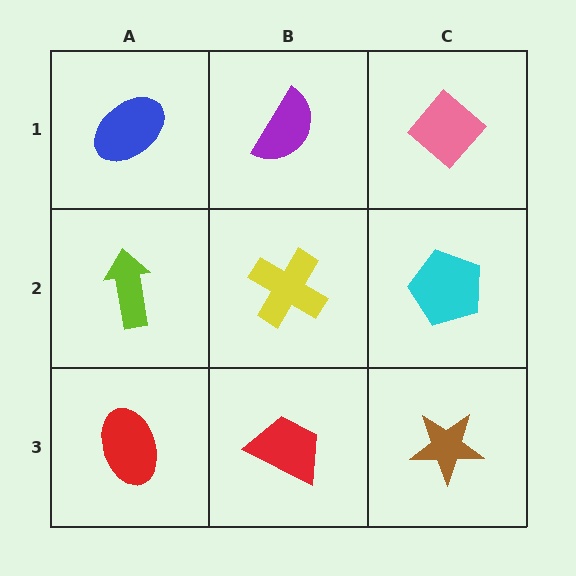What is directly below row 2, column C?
A brown star.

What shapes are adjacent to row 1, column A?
A lime arrow (row 2, column A), a purple semicircle (row 1, column B).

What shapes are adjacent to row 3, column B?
A yellow cross (row 2, column B), a red ellipse (row 3, column A), a brown star (row 3, column C).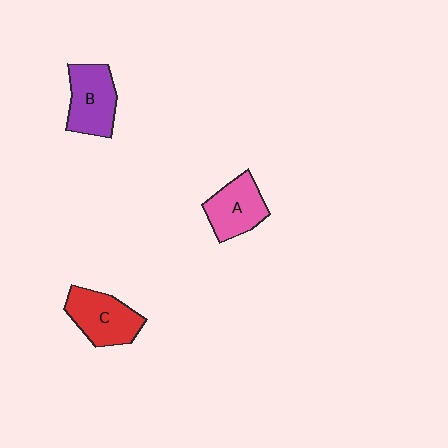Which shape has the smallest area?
Shape A (pink).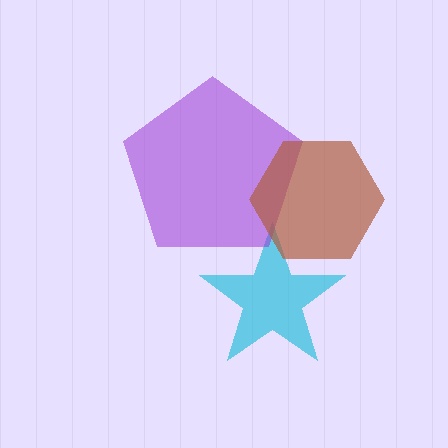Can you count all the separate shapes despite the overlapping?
Yes, there are 3 separate shapes.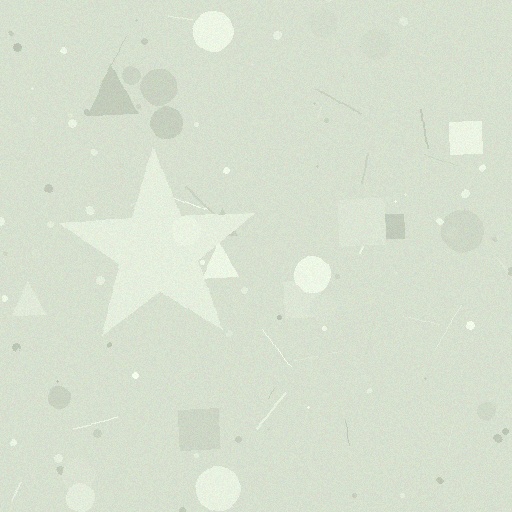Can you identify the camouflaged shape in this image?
The camouflaged shape is a star.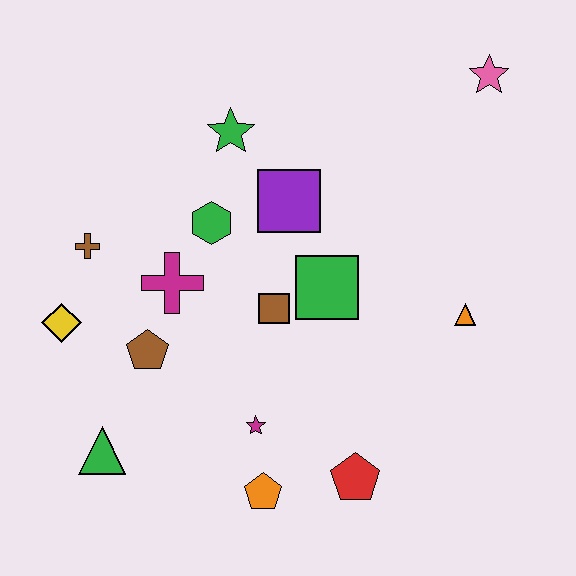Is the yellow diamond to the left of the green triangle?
Yes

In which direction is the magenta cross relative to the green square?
The magenta cross is to the left of the green square.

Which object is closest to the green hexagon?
The magenta cross is closest to the green hexagon.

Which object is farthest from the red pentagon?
The pink star is farthest from the red pentagon.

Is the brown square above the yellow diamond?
Yes